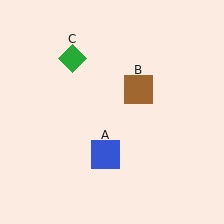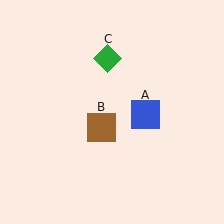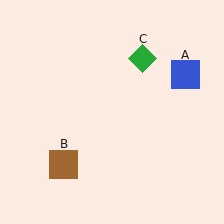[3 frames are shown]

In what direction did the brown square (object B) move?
The brown square (object B) moved down and to the left.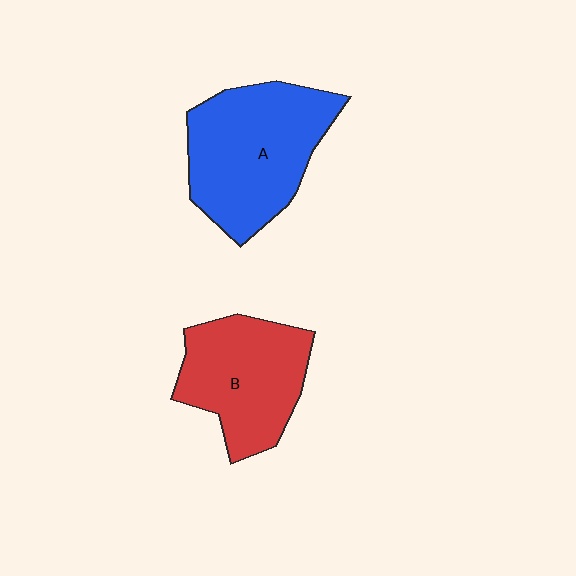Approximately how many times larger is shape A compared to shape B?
Approximately 1.2 times.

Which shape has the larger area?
Shape A (blue).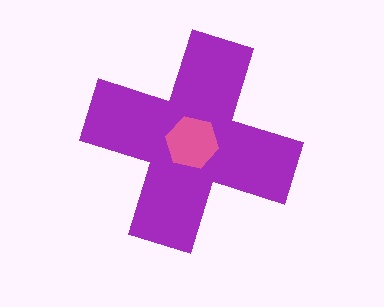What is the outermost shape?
The purple cross.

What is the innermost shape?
The pink hexagon.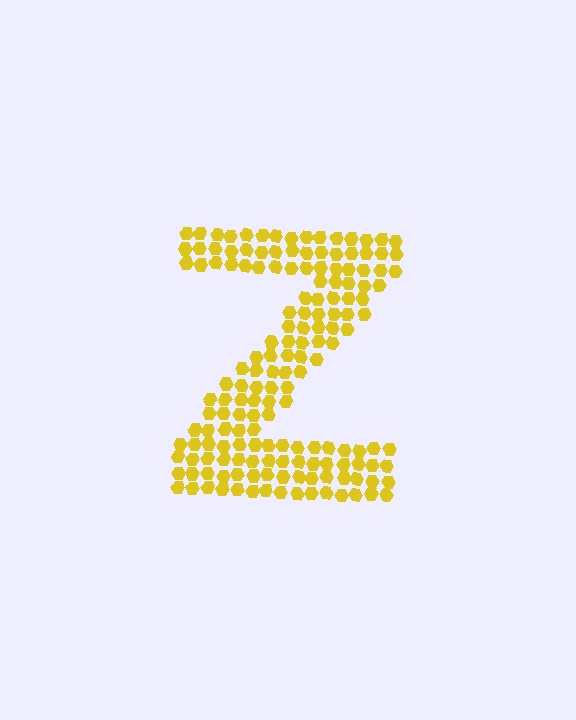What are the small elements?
The small elements are hexagons.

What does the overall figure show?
The overall figure shows the letter Z.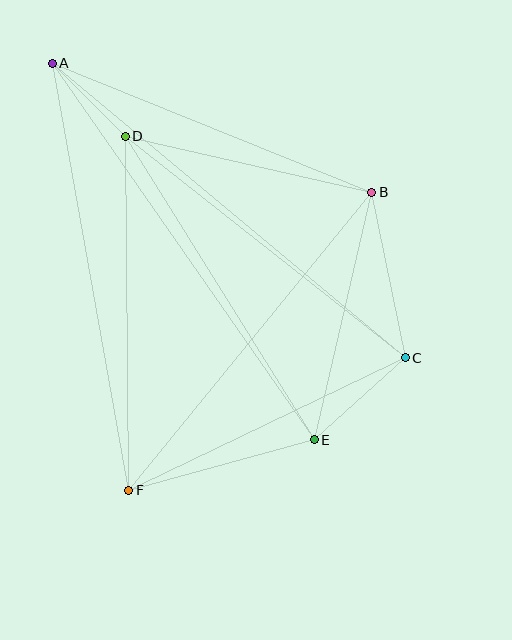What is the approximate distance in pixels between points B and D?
The distance between B and D is approximately 253 pixels.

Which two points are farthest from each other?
Points A and C are farthest from each other.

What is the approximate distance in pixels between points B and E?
The distance between B and E is approximately 254 pixels.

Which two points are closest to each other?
Points A and D are closest to each other.